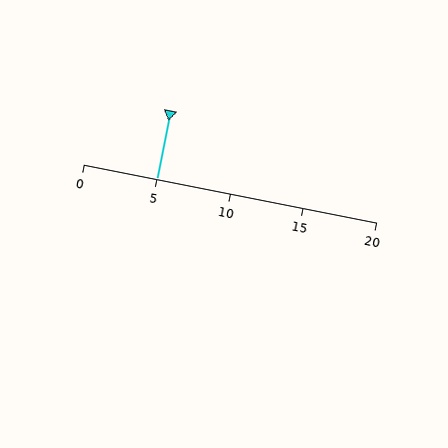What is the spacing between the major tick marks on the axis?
The major ticks are spaced 5 apart.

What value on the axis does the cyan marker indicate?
The marker indicates approximately 5.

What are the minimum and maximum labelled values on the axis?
The axis runs from 0 to 20.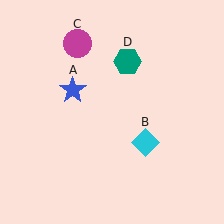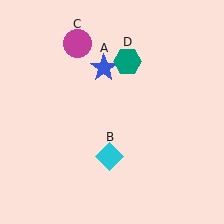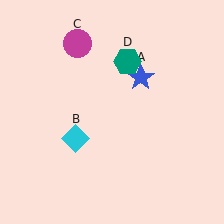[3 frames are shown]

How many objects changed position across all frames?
2 objects changed position: blue star (object A), cyan diamond (object B).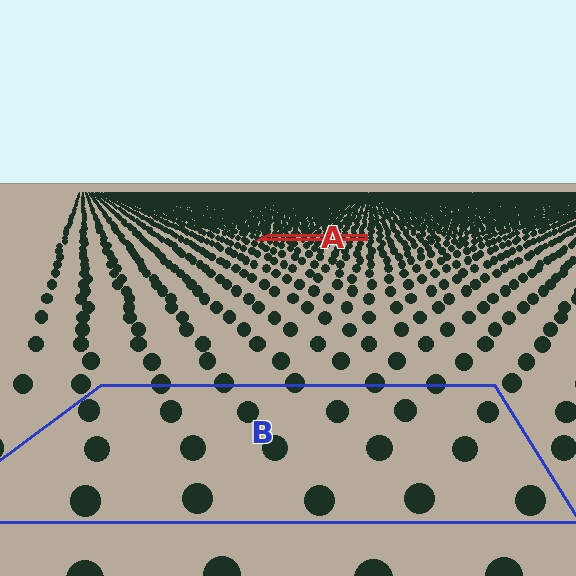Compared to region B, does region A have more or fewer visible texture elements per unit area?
Region A has more texture elements per unit area — they are packed more densely because it is farther away.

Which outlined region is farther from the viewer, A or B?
Region A is farther from the viewer — the texture elements inside it appear smaller and more densely packed.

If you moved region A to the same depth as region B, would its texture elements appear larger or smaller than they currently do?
They would appear larger. At a closer depth, the same texture elements are projected at a bigger on-screen size.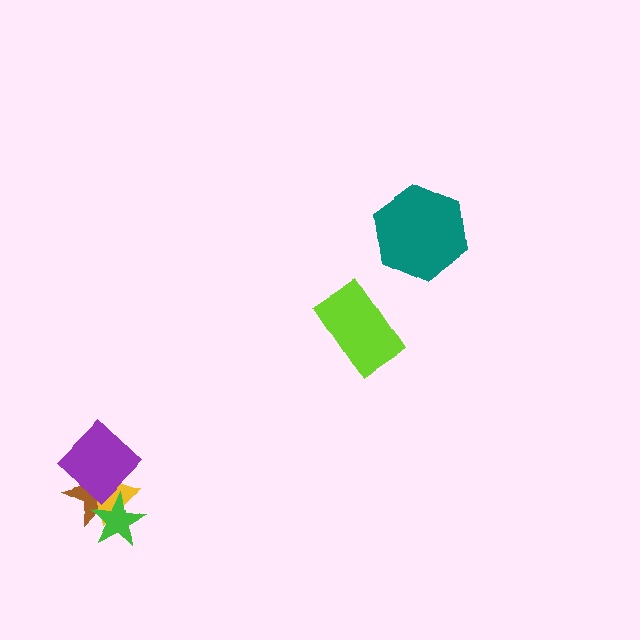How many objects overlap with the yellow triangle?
3 objects overlap with the yellow triangle.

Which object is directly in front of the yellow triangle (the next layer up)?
The green star is directly in front of the yellow triangle.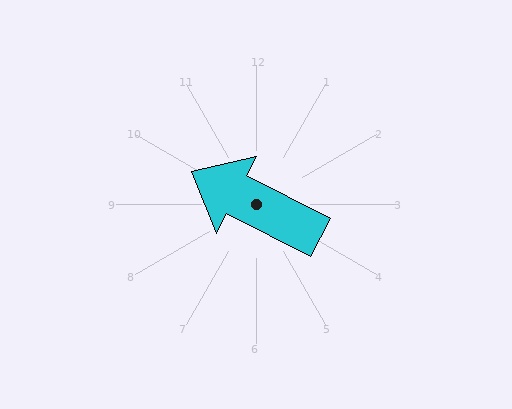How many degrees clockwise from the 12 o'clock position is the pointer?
Approximately 297 degrees.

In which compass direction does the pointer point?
Northwest.